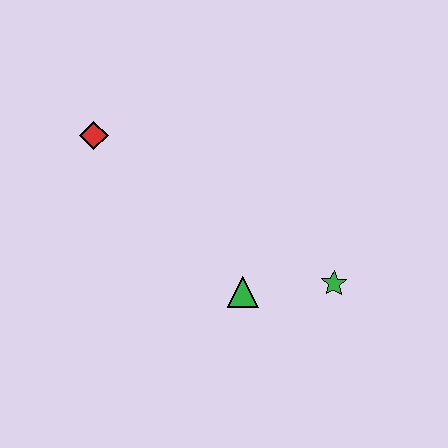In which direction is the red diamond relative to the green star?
The red diamond is to the left of the green star.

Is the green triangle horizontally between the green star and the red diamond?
Yes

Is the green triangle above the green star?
No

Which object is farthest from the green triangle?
The red diamond is farthest from the green triangle.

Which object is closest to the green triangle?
The green star is closest to the green triangle.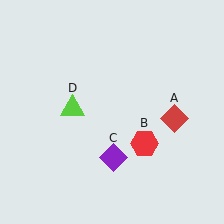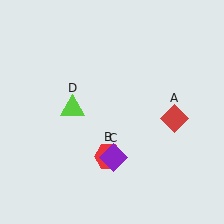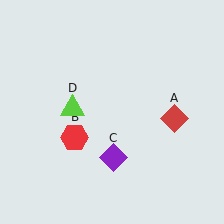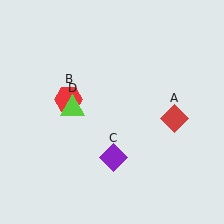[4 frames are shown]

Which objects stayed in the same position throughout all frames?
Red diamond (object A) and purple diamond (object C) and lime triangle (object D) remained stationary.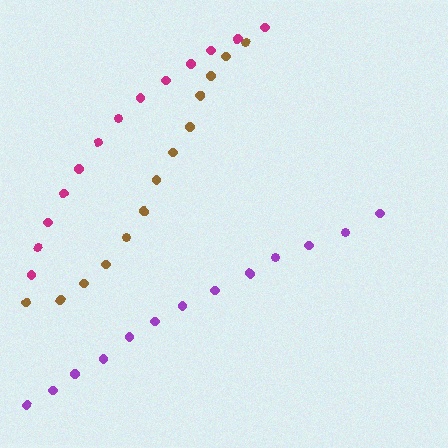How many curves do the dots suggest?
There are 3 distinct paths.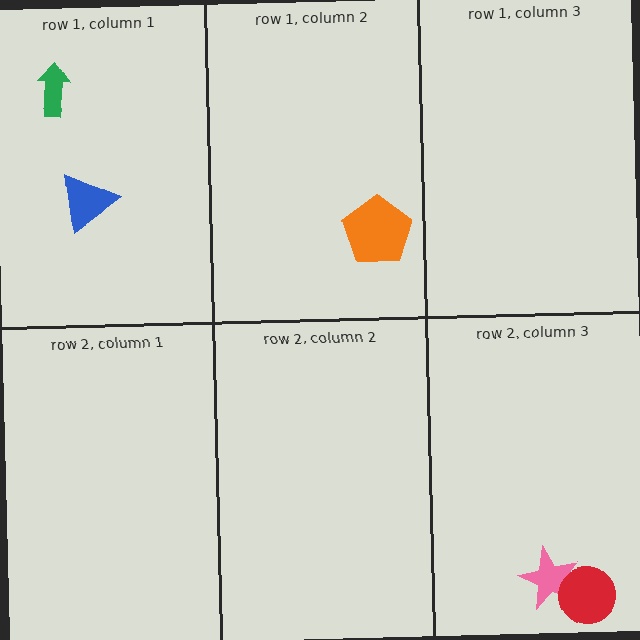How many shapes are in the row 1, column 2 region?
1.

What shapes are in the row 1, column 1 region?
The green arrow, the blue triangle.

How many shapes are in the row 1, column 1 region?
2.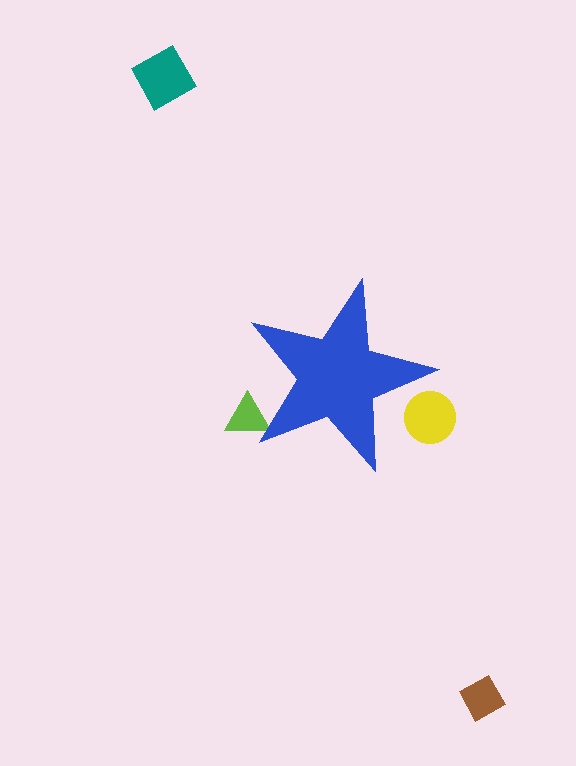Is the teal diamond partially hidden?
No, the teal diamond is fully visible.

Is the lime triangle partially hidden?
Yes, the lime triangle is partially hidden behind the blue star.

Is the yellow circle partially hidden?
Yes, the yellow circle is partially hidden behind the blue star.